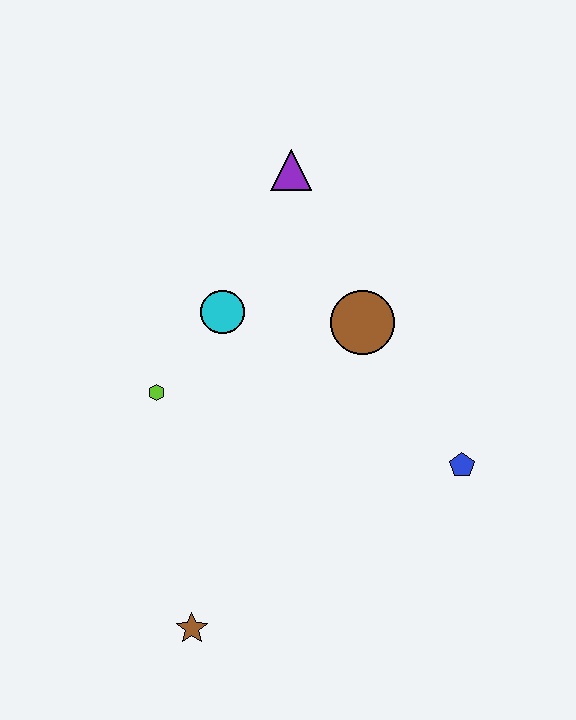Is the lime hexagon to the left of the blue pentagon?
Yes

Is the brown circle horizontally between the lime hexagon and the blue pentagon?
Yes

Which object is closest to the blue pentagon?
The brown circle is closest to the blue pentagon.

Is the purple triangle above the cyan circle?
Yes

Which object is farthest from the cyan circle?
The brown star is farthest from the cyan circle.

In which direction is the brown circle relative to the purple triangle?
The brown circle is below the purple triangle.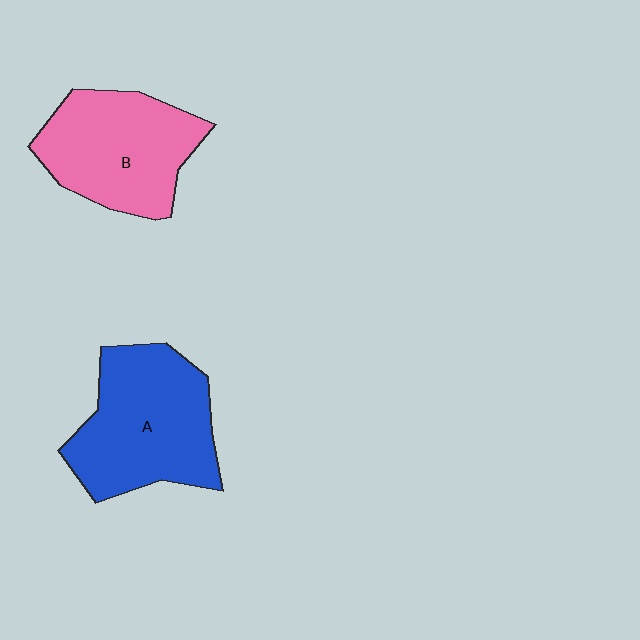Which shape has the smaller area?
Shape B (pink).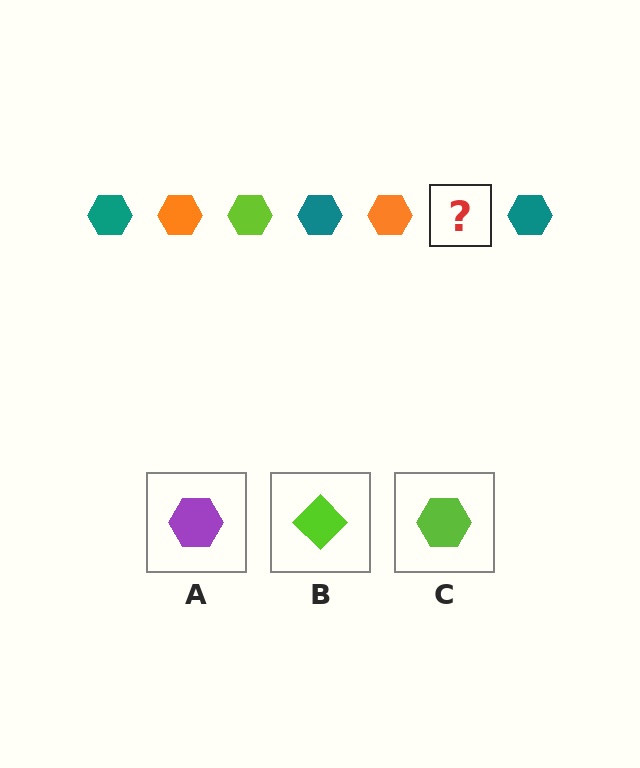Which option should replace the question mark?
Option C.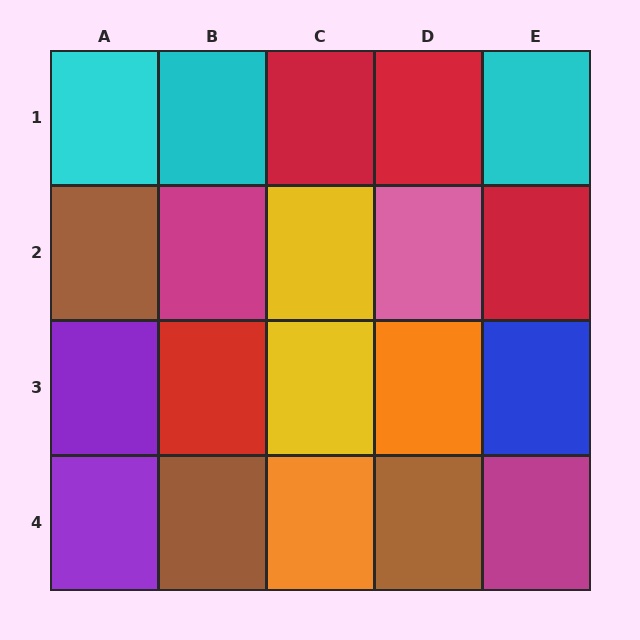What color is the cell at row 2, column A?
Brown.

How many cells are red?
4 cells are red.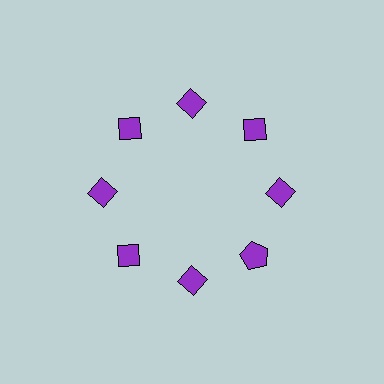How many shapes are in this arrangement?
There are 8 shapes arranged in a ring pattern.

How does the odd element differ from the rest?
It has a different shape: pentagon instead of diamond.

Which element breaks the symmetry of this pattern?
The purple pentagon at roughly the 4 o'clock position breaks the symmetry. All other shapes are purple diamonds.